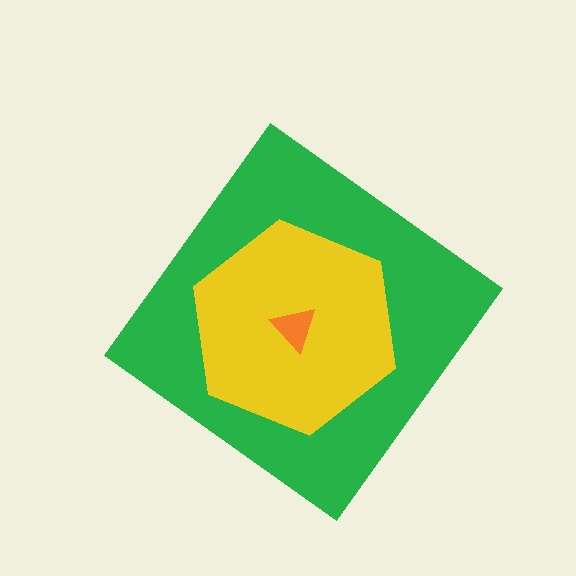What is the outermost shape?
The green diamond.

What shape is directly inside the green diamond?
The yellow hexagon.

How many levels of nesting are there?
3.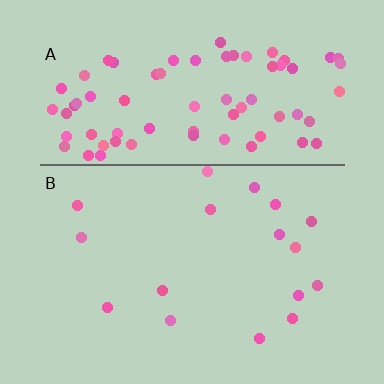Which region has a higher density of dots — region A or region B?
A (the top).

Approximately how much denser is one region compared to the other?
Approximately 4.8× — region A over region B.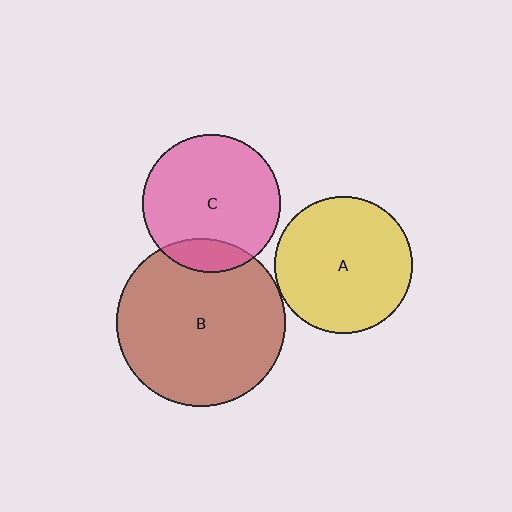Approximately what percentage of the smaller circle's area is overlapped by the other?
Approximately 15%.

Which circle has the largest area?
Circle B (brown).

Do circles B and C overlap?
Yes.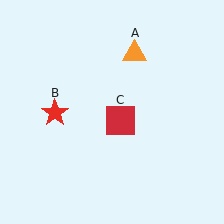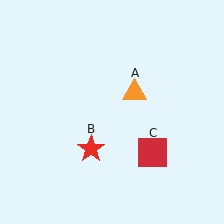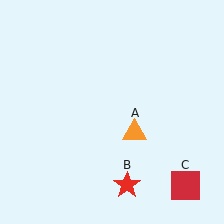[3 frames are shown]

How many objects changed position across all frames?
3 objects changed position: orange triangle (object A), red star (object B), red square (object C).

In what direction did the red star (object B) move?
The red star (object B) moved down and to the right.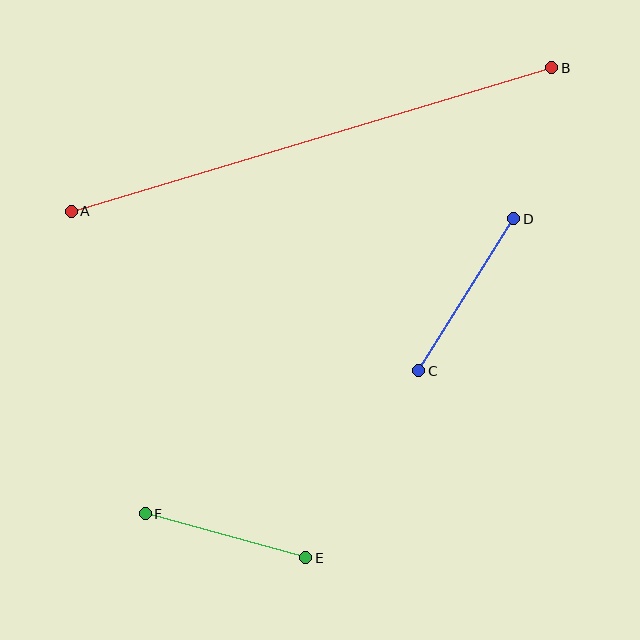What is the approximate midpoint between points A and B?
The midpoint is at approximately (311, 140) pixels.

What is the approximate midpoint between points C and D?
The midpoint is at approximately (466, 295) pixels.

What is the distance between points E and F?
The distance is approximately 166 pixels.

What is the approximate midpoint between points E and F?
The midpoint is at approximately (225, 536) pixels.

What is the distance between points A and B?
The distance is approximately 501 pixels.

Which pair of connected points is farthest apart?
Points A and B are farthest apart.